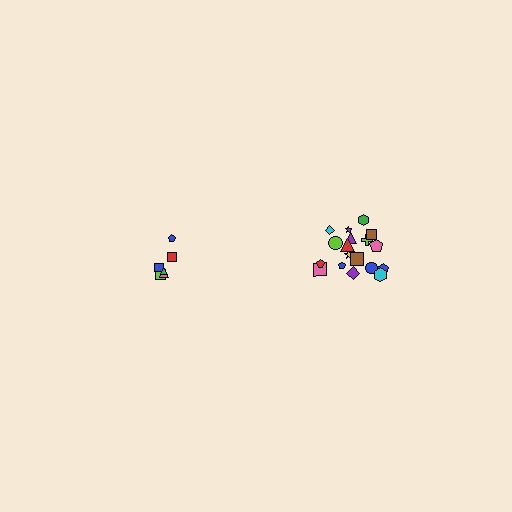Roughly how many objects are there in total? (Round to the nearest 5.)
Roughly 25 objects in total.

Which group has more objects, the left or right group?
The right group.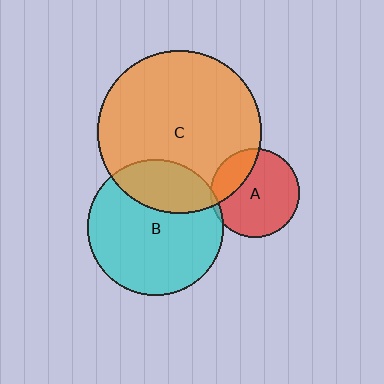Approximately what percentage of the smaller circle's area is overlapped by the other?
Approximately 5%.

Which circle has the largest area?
Circle C (orange).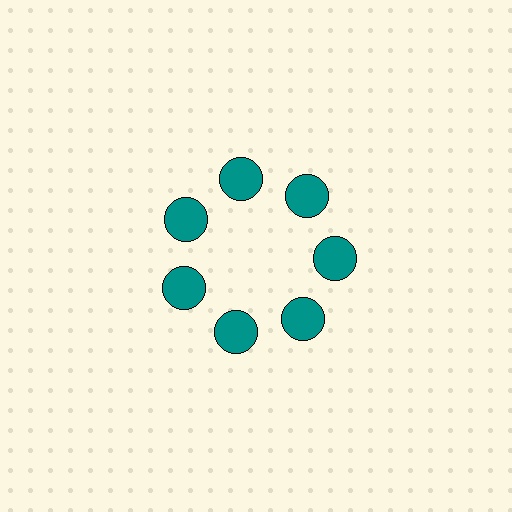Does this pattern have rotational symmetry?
Yes, this pattern has 7-fold rotational symmetry. It looks the same after rotating 51 degrees around the center.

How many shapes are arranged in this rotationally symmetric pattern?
There are 7 shapes, arranged in 7 groups of 1.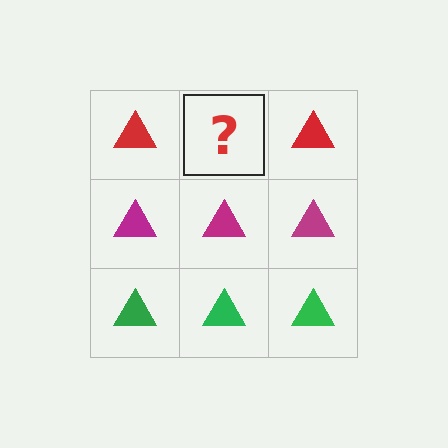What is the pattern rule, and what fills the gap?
The rule is that each row has a consistent color. The gap should be filled with a red triangle.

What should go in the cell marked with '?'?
The missing cell should contain a red triangle.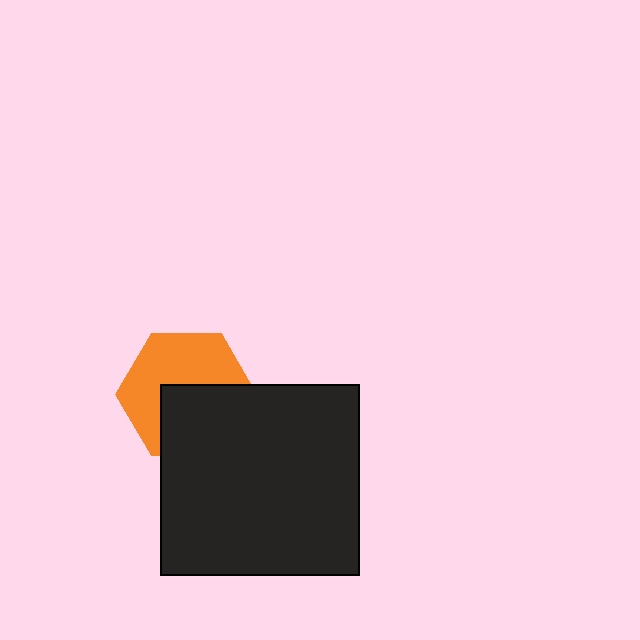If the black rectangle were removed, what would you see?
You would see the complete orange hexagon.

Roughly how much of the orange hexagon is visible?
About half of it is visible (roughly 54%).